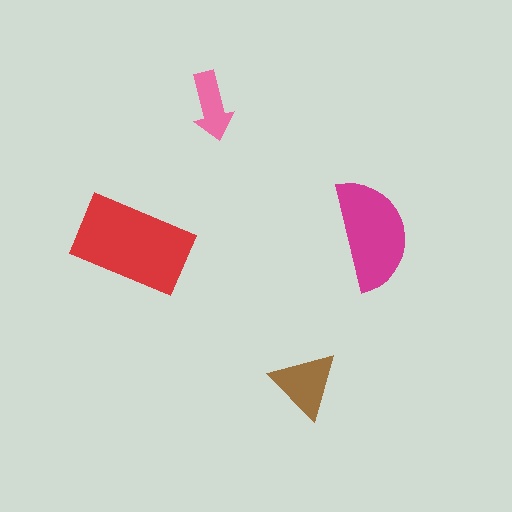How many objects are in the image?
There are 4 objects in the image.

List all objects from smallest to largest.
The pink arrow, the brown triangle, the magenta semicircle, the red rectangle.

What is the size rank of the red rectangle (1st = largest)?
1st.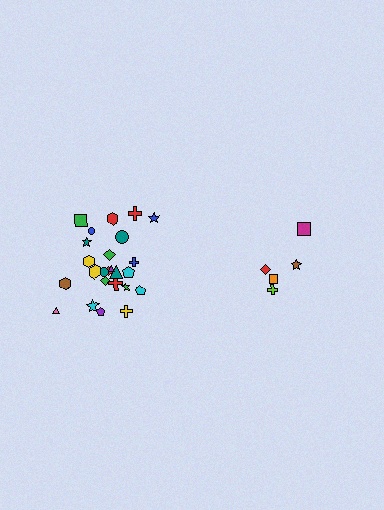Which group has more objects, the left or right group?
The left group.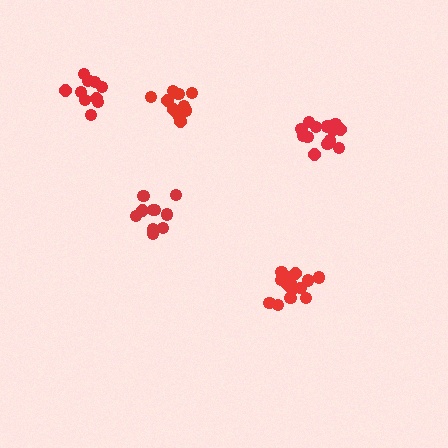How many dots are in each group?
Group 1: 14 dots, Group 2: 14 dots, Group 3: 10 dots, Group 4: 11 dots, Group 5: 10 dots (59 total).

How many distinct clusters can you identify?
There are 5 distinct clusters.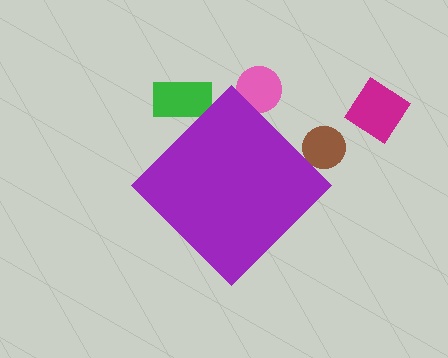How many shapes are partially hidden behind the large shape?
3 shapes are partially hidden.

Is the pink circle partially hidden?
Yes, the pink circle is partially hidden behind the purple diamond.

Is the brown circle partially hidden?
Yes, the brown circle is partially hidden behind the purple diamond.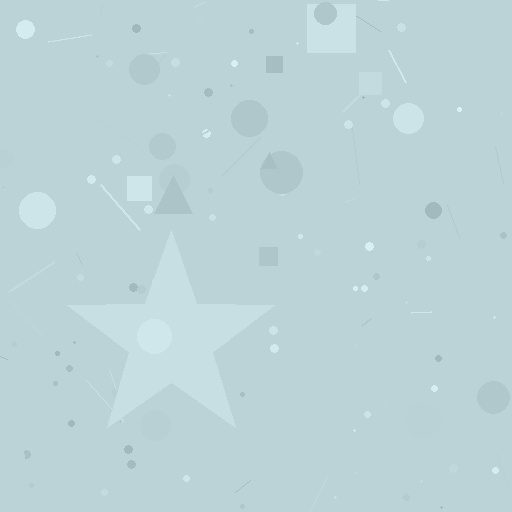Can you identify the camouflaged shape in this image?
The camouflaged shape is a star.